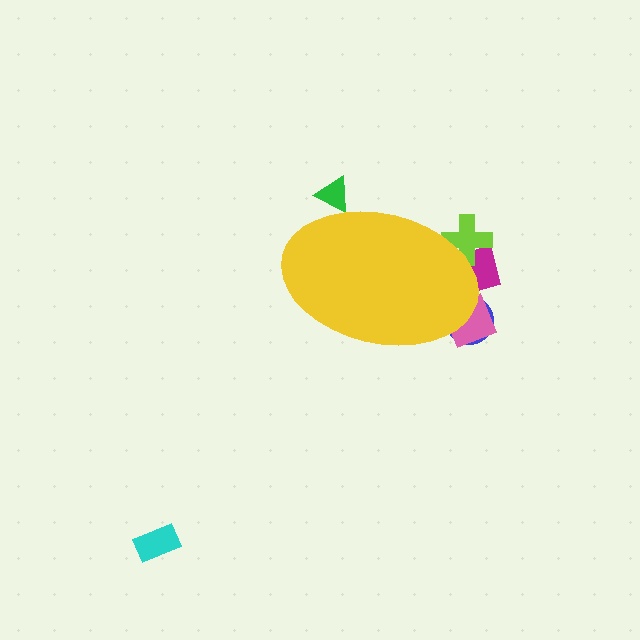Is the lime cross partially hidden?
Yes, the lime cross is partially hidden behind the yellow ellipse.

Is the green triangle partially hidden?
Yes, the green triangle is partially hidden behind the yellow ellipse.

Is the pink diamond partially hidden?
Yes, the pink diamond is partially hidden behind the yellow ellipse.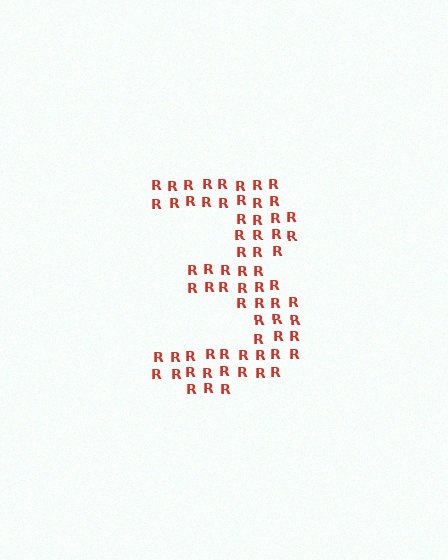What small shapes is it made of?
It is made of small letter R's.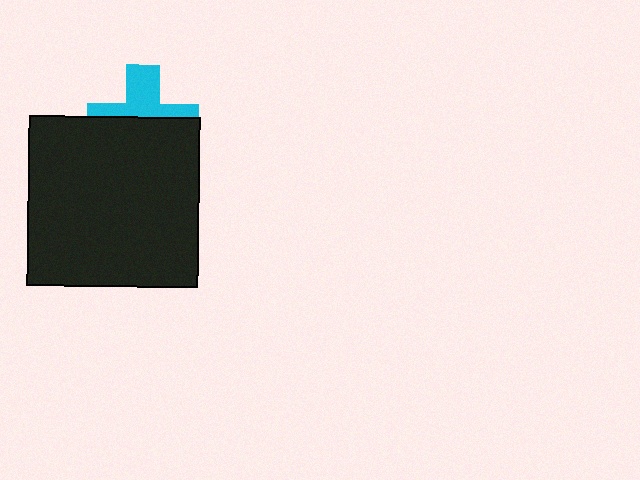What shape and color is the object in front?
The object in front is a black square.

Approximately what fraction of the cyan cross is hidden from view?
Roughly 56% of the cyan cross is hidden behind the black square.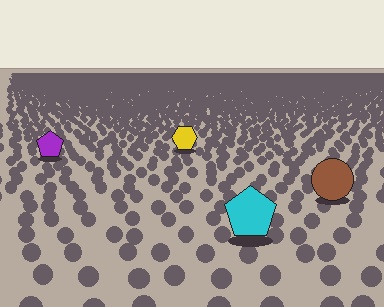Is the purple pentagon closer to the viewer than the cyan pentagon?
No. The cyan pentagon is closer — you can tell from the texture gradient: the ground texture is coarser near it.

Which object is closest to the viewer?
The cyan pentagon is closest. The texture marks near it are larger and more spread out.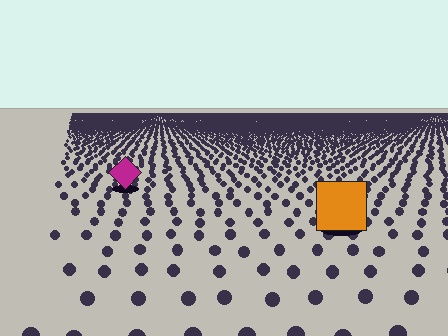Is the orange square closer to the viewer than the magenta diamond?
Yes. The orange square is closer — you can tell from the texture gradient: the ground texture is coarser near it.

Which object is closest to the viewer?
The orange square is closest. The texture marks near it are larger and more spread out.